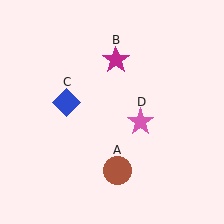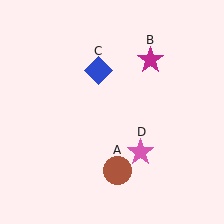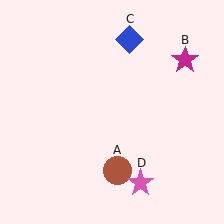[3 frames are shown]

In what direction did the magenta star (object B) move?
The magenta star (object B) moved right.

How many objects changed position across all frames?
3 objects changed position: magenta star (object B), blue diamond (object C), pink star (object D).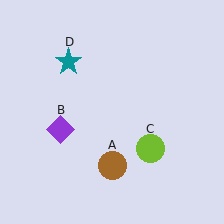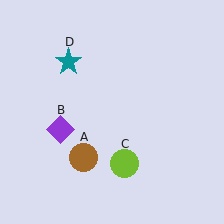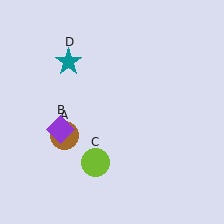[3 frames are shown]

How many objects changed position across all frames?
2 objects changed position: brown circle (object A), lime circle (object C).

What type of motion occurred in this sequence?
The brown circle (object A), lime circle (object C) rotated clockwise around the center of the scene.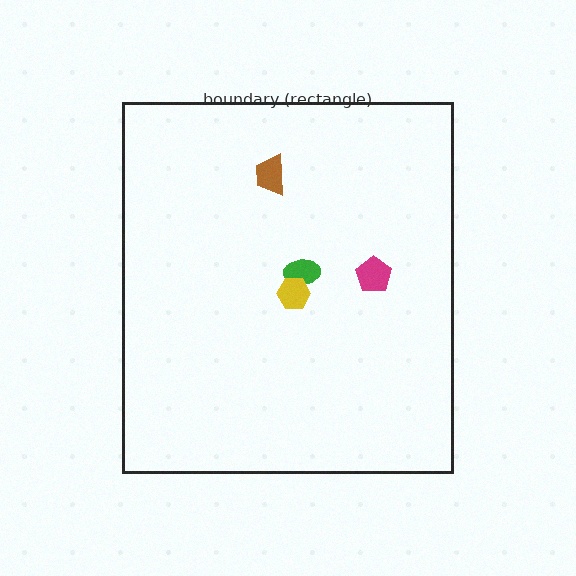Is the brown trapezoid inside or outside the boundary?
Inside.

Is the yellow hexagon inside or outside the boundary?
Inside.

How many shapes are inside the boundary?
4 inside, 0 outside.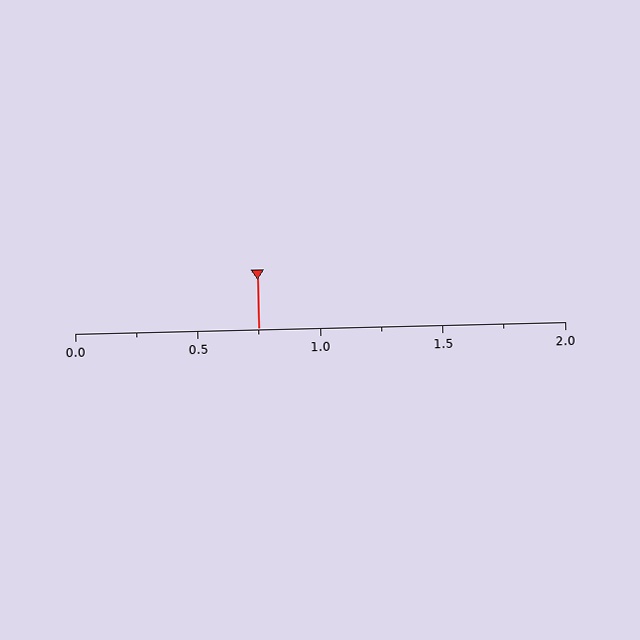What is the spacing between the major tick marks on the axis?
The major ticks are spaced 0.5 apart.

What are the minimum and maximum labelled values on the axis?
The axis runs from 0.0 to 2.0.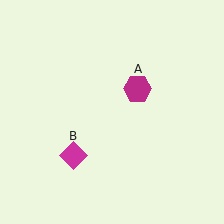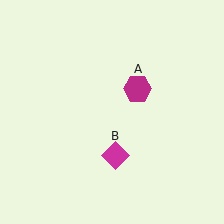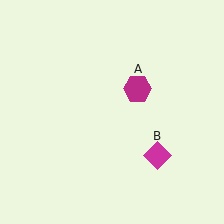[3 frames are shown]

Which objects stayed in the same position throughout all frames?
Magenta hexagon (object A) remained stationary.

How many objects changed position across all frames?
1 object changed position: magenta diamond (object B).